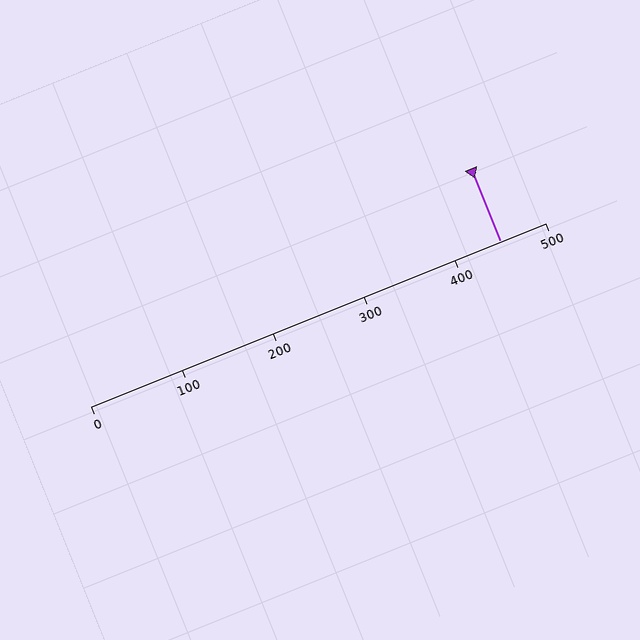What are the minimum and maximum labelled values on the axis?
The axis runs from 0 to 500.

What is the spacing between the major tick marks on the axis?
The major ticks are spaced 100 apart.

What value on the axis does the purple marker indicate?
The marker indicates approximately 450.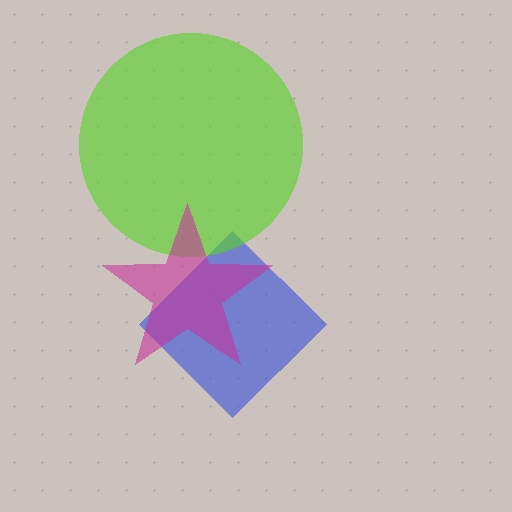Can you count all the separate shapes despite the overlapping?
Yes, there are 3 separate shapes.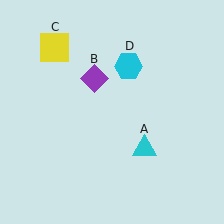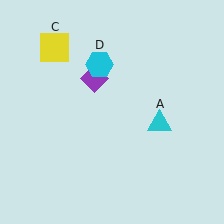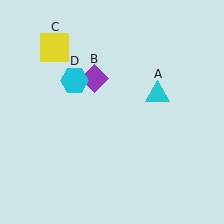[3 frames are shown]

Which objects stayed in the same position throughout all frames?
Purple diamond (object B) and yellow square (object C) remained stationary.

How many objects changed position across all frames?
2 objects changed position: cyan triangle (object A), cyan hexagon (object D).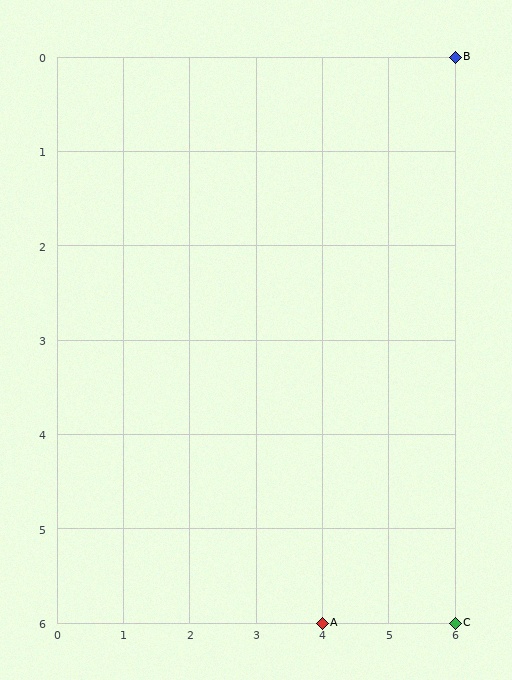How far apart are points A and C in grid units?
Points A and C are 2 columns apart.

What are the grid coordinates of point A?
Point A is at grid coordinates (4, 6).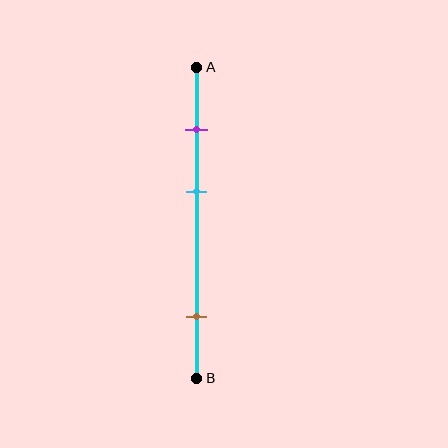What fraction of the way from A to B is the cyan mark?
The cyan mark is approximately 40% (0.4) of the way from A to B.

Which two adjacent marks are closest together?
The purple and cyan marks are the closest adjacent pair.